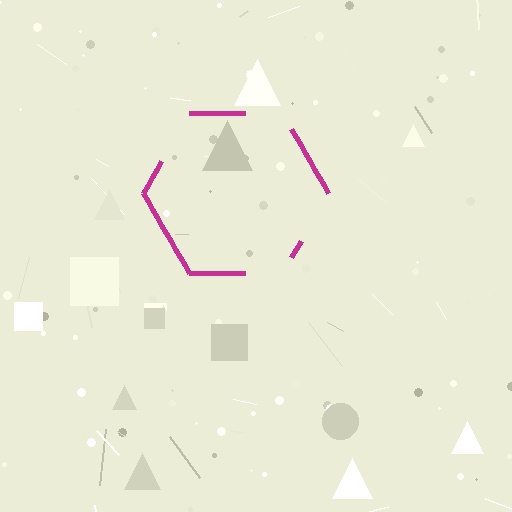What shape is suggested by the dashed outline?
The dashed outline suggests a hexagon.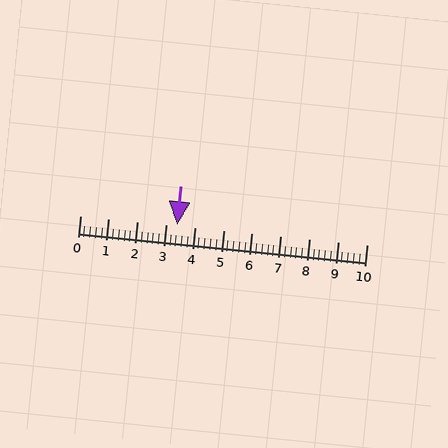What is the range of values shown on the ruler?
The ruler shows values from 0 to 10.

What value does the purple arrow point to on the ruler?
The purple arrow points to approximately 3.4.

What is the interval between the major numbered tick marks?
The major tick marks are spaced 1 units apart.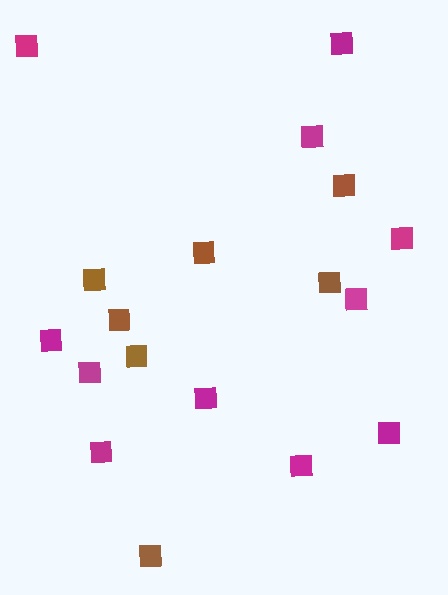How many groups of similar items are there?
There are 2 groups: one group of magenta squares (11) and one group of brown squares (7).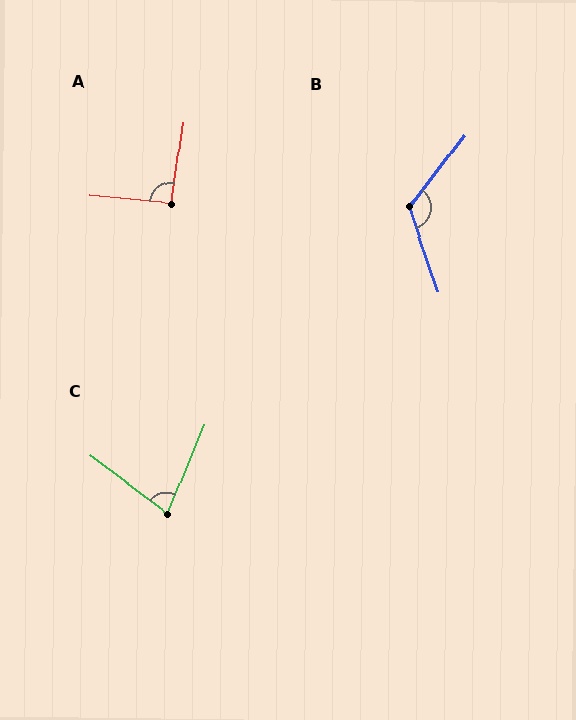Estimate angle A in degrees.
Approximately 93 degrees.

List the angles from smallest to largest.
C (76°), A (93°), B (124°).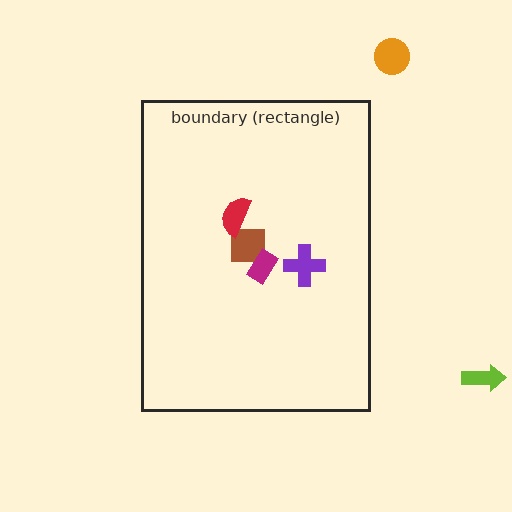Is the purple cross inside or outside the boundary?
Inside.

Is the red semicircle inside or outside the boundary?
Inside.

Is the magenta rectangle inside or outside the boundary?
Inside.